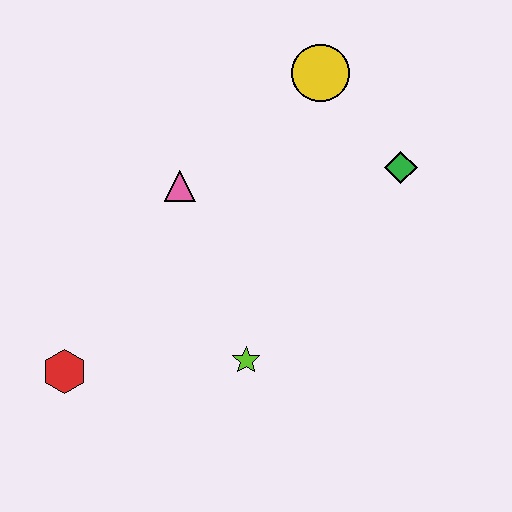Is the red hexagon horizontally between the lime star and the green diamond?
No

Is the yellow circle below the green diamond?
No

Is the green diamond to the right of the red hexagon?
Yes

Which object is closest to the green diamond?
The yellow circle is closest to the green diamond.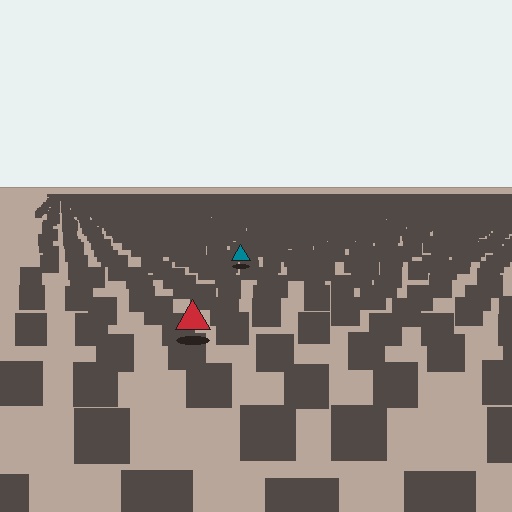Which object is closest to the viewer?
The red triangle is closest. The texture marks near it are larger and more spread out.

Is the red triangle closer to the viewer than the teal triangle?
Yes. The red triangle is closer — you can tell from the texture gradient: the ground texture is coarser near it.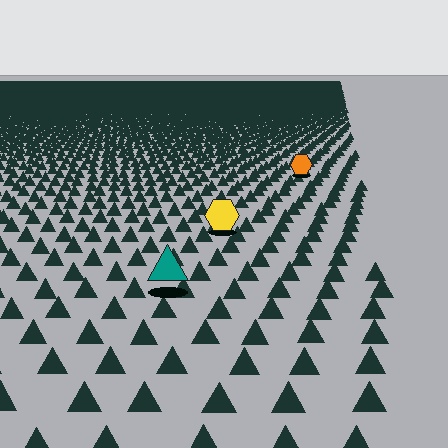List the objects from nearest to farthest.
From nearest to farthest: the teal triangle, the yellow hexagon, the orange hexagon.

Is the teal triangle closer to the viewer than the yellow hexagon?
Yes. The teal triangle is closer — you can tell from the texture gradient: the ground texture is coarser near it.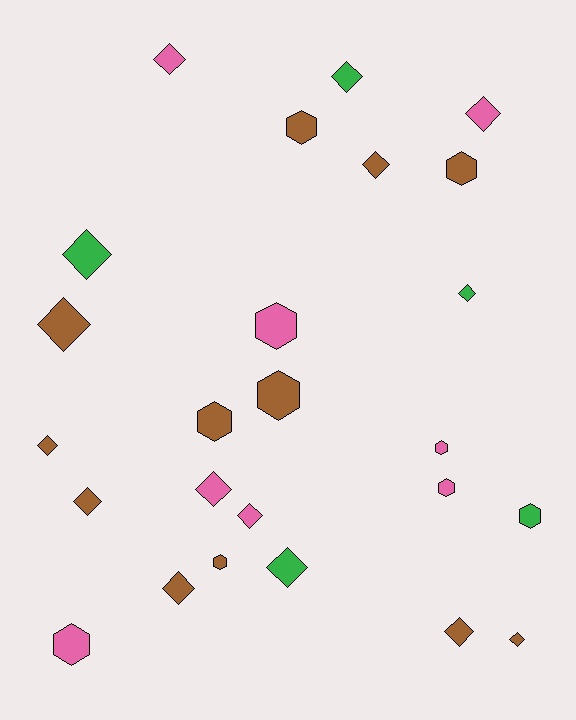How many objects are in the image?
There are 25 objects.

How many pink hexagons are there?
There are 4 pink hexagons.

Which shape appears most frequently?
Diamond, with 15 objects.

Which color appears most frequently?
Brown, with 12 objects.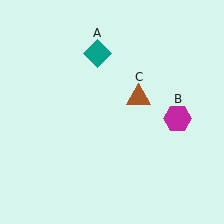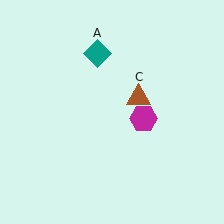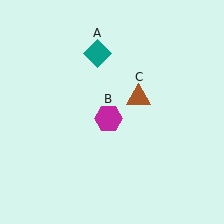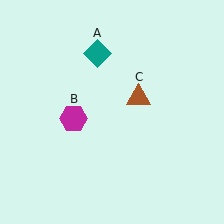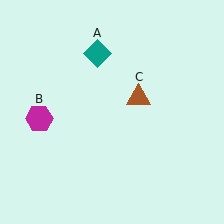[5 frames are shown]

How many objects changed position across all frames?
1 object changed position: magenta hexagon (object B).